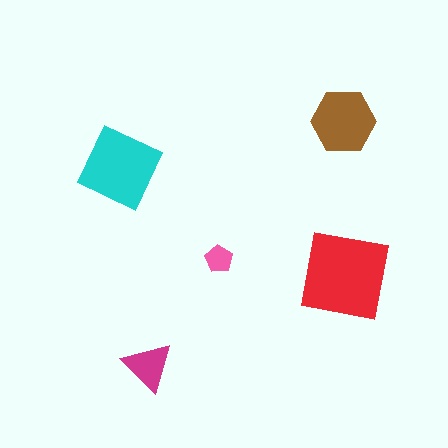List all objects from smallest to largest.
The pink pentagon, the magenta triangle, the brown hexagon, the cyan diamond, the red square.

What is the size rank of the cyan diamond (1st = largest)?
2nd.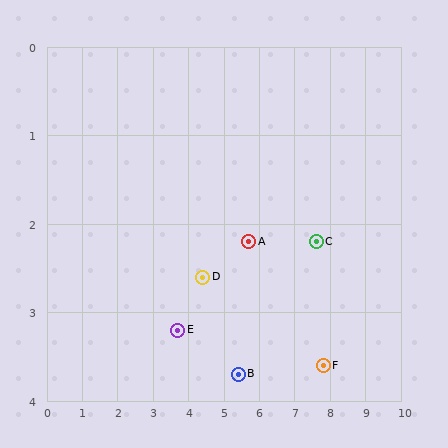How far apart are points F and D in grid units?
Points F and D are about 3.5 grid units apart.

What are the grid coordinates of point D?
Point D is at approximately (4.4, 2.6).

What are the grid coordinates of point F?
Point F is at approximately (7.8, 3.6).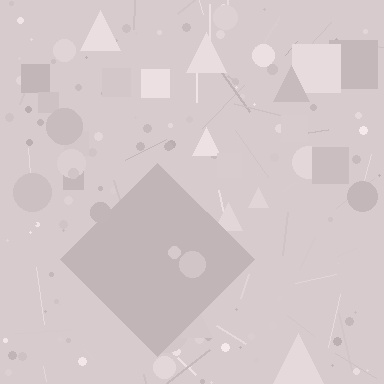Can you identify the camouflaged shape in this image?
The camouflaged shape is a diamond.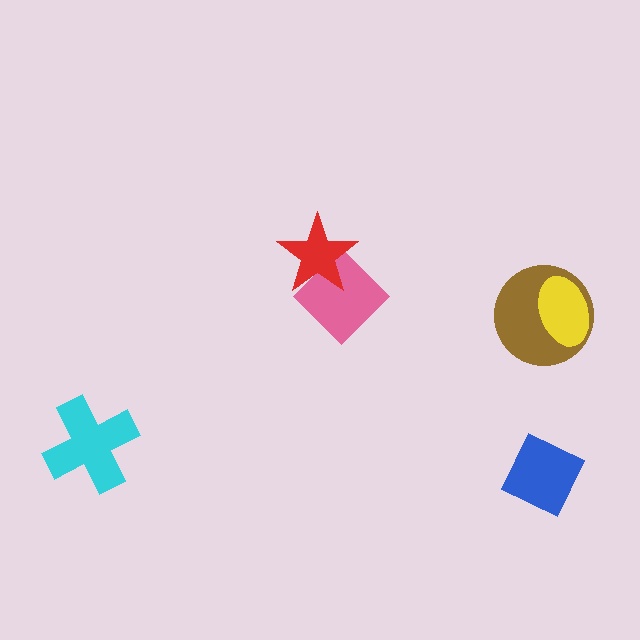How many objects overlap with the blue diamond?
0 objects overlap with the blue diamond.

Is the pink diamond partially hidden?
Yes, it is partially covered by another shape.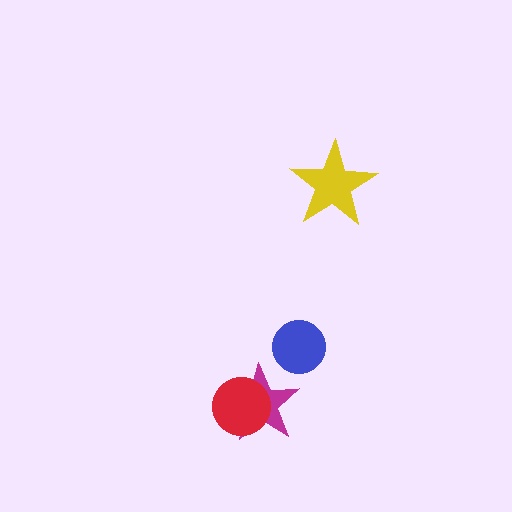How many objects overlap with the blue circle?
0 objects overlap with the blue circle.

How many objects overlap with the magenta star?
1 object overlaps with the magenta star.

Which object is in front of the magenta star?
The red circle is in front of the magenta star.